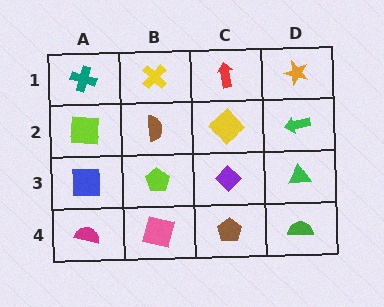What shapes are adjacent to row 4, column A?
A blue square (row 3, column A), a pink square (row 4, column B).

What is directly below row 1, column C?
A yellow diamond.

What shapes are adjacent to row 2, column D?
An orange star (row 1, column D), a green triangle (row 3, column D), a yellow diamond (row 2, column C).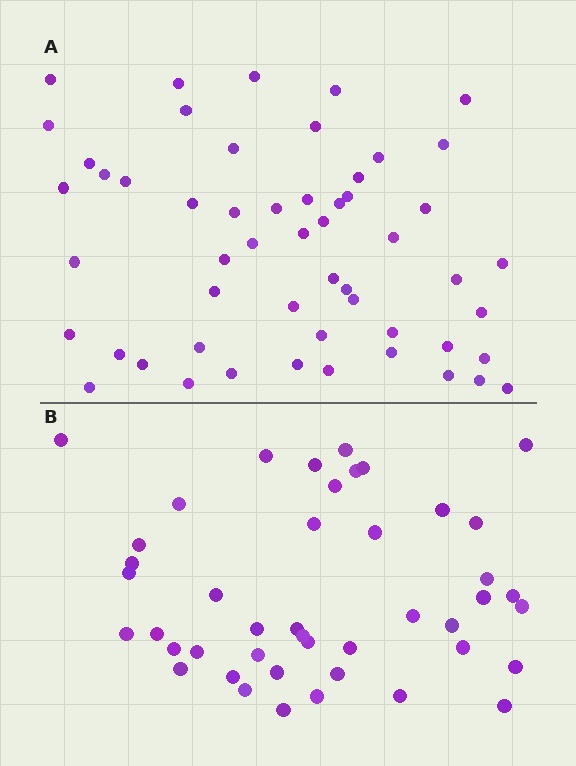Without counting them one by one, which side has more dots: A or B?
Region A (the top region) has more dots.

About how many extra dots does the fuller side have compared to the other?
Region A has roughly 10 or so more dots than region B.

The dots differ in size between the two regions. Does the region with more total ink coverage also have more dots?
No. Region B has more total ink coverage because its dots are larger, but region A actually contains more individual dots. Total area can be misleading — the number of items is what matters here.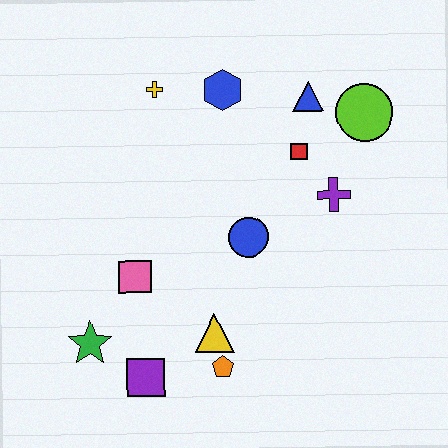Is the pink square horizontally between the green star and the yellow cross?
Yes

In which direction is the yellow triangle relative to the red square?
The yellow triangle is below the red square.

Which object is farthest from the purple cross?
The green star is farthest from the purple cross.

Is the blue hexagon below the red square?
No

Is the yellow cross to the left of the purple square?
No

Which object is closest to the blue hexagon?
The yellow cross is closest to the blue hexagon.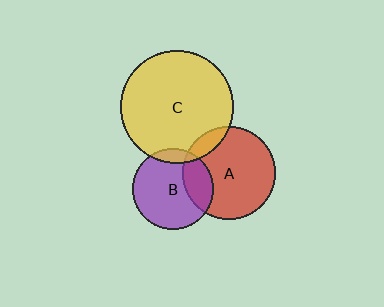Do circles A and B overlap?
Yes.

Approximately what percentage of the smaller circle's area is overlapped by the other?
Approximately 25%.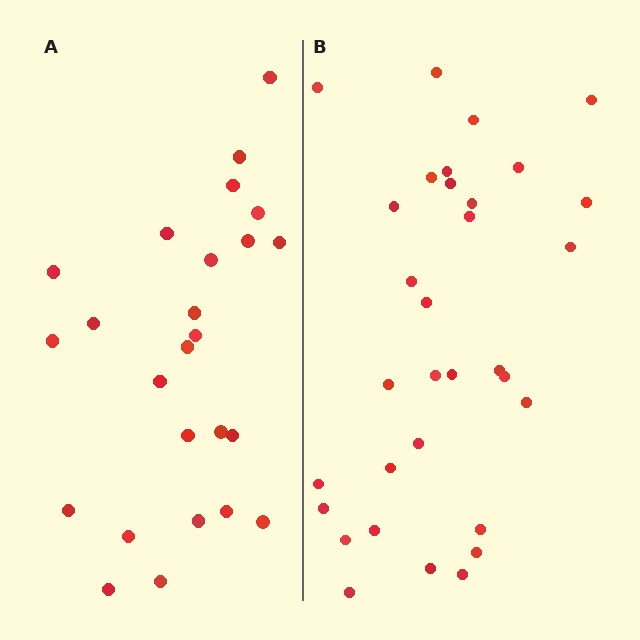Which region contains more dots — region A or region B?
Region B (the right region) has more dots.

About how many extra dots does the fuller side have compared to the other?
Region B has roughly 8 or so more dots than region A.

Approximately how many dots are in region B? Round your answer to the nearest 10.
About 30 dots. (The exact count is 32, which rounds to 30.)